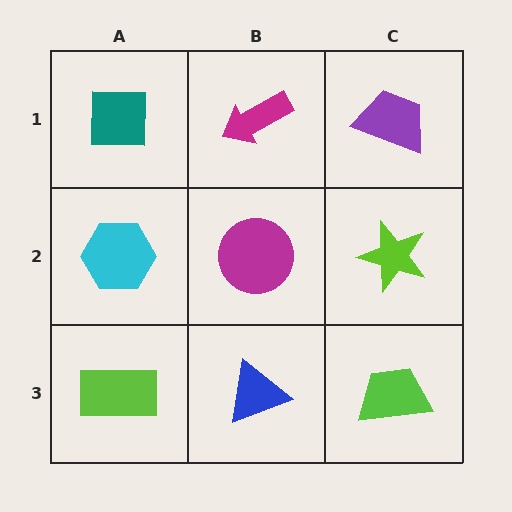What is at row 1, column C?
A purple trapezoid.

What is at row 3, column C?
A lime trapezoid.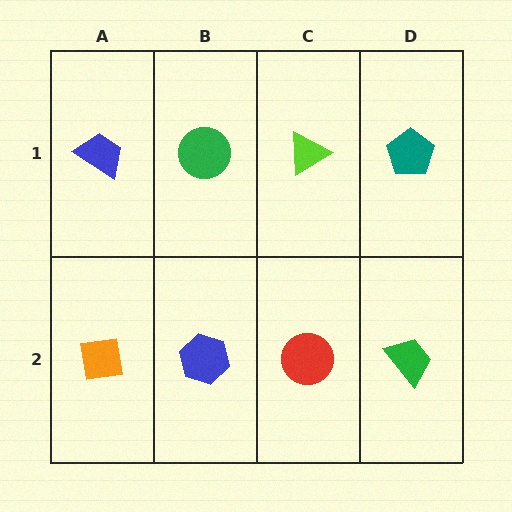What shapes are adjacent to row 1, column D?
A green trapezoid (row 2, column D), a lime triangle (row 1, column C).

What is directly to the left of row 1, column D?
A lime triangle.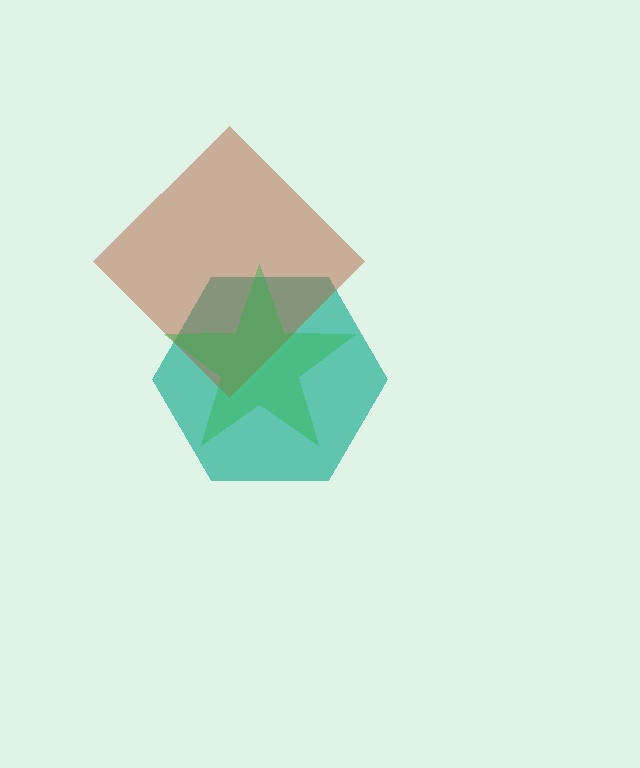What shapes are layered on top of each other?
The layered shapes are: a teal hexagon, a brown diamond, a green star.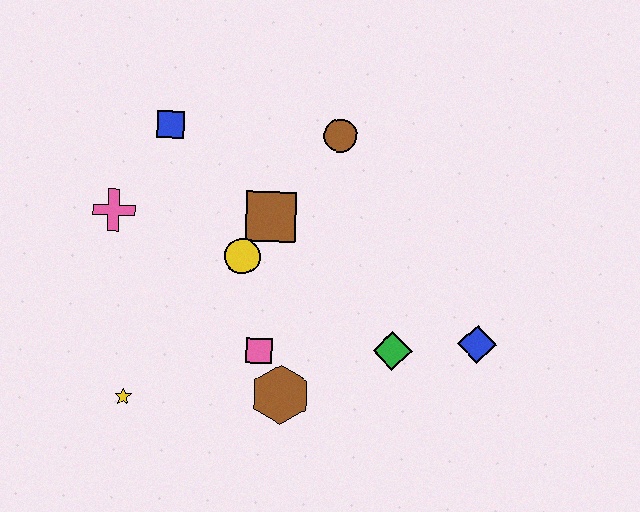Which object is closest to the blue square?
The pink cross is closest to the blue square.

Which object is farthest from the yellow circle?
The blue diamond is farthest from the yellow circle.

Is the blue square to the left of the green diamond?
Yes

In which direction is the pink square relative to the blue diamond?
The pink square is to the left of the blue diamond.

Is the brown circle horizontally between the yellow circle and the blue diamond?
Yes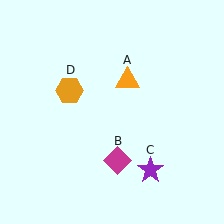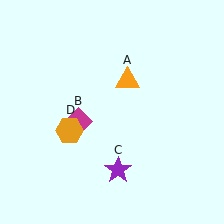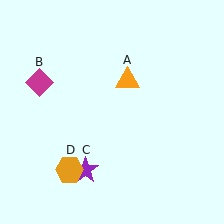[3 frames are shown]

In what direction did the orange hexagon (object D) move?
The orange hexagon (object D) moved down.